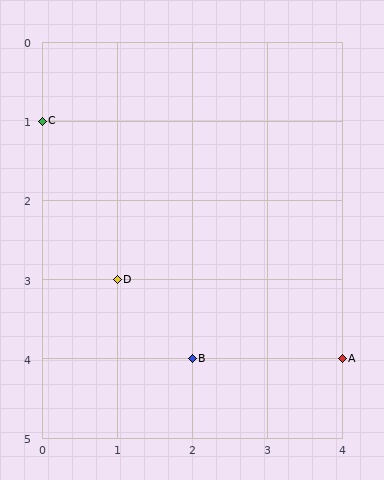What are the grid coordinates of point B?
Point B is at grid coordinates (2, 4).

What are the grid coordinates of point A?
Point A is at grid coordinates (4, 4).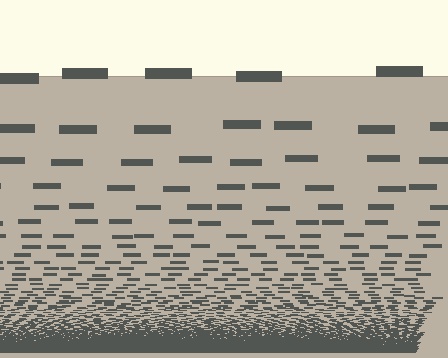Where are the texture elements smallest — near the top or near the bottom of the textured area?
Near the bottom.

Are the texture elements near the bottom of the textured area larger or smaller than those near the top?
Smaller. The gradient is inverted — elements near the bottom are smaller and denser.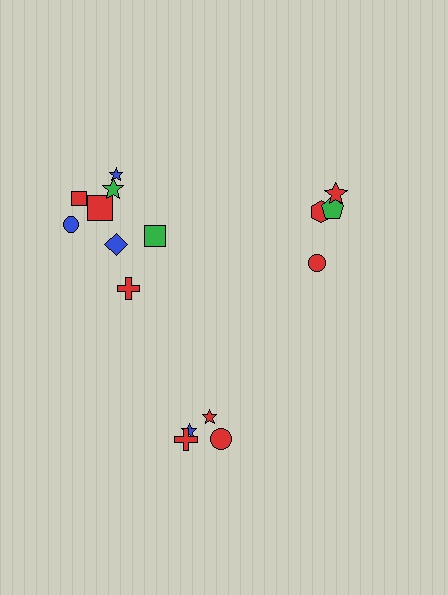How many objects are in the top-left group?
There are 8 objects.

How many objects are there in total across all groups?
There are 16 objects.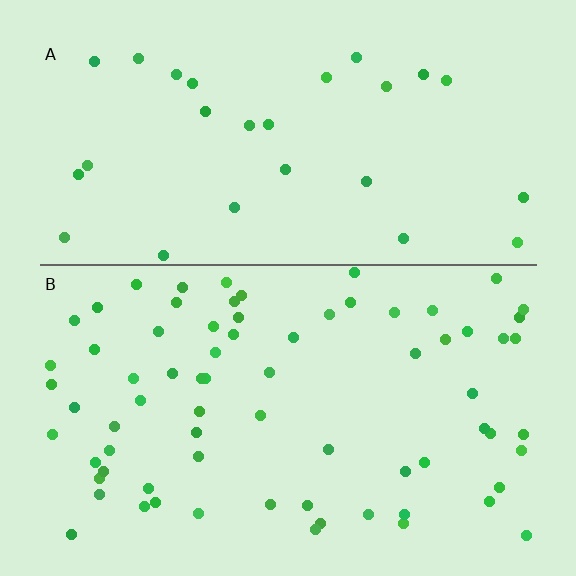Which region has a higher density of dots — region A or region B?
B (the bottom).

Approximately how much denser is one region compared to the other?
Approximately 2.7× — region B over region A.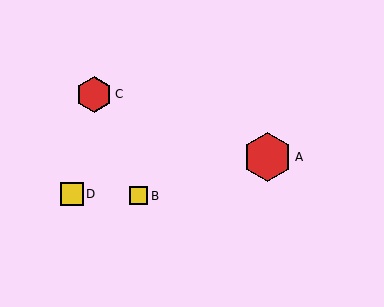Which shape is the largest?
The red hexagon (labeled A) is the largest.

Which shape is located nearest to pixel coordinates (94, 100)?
The red hexagon (labeled C) at (94, 94) is nearest to that location.